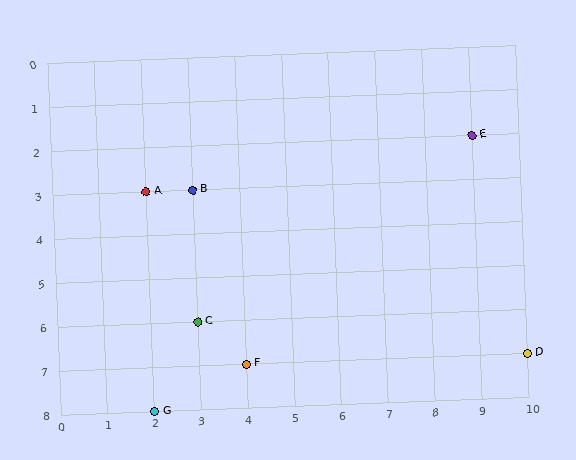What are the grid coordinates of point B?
Point B is at grid coordinates (3, 3).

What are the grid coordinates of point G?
Point G is at grid coordinates (2, 8).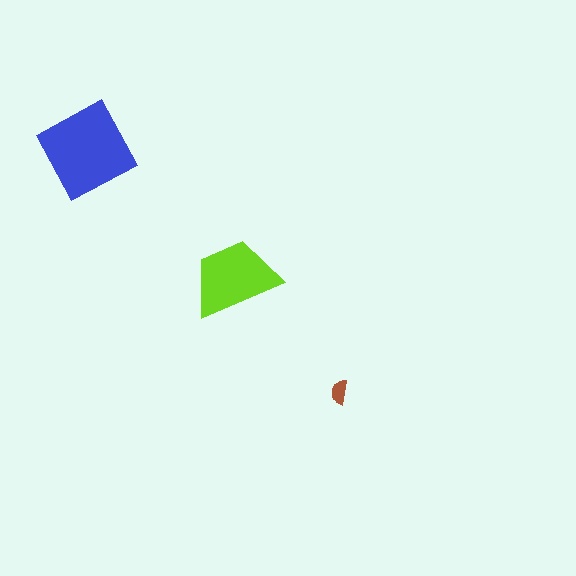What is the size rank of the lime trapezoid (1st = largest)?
2nd.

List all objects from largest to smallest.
The blue diamond, the lime trapezoid, the brown semicircle.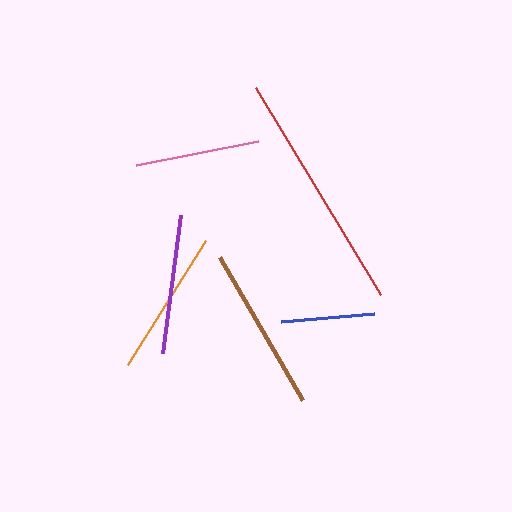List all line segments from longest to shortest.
From longest to shortest: red, brown, orange, purple, pink, blue.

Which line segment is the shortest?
The blue line is the shortest at approximately 93 pixels.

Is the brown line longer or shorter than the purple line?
The brown line is longer than the purple line.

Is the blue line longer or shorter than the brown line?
The brown line is longer than the blue line.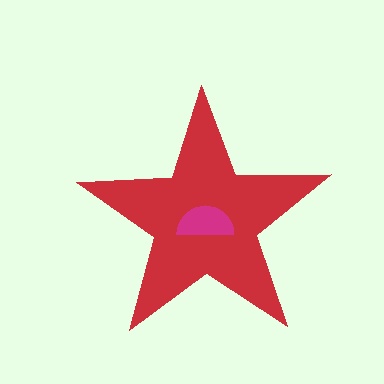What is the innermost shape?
The magenta semicircle.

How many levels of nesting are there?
2.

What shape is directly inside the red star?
The magenta semicircle.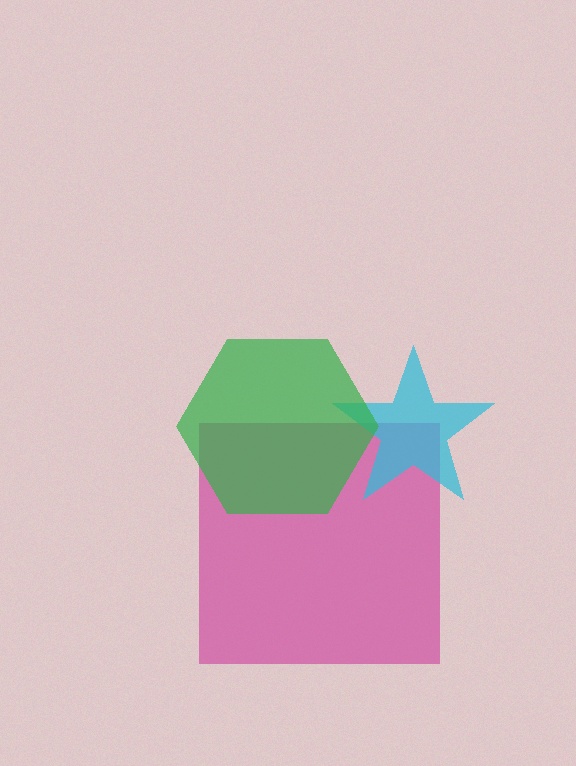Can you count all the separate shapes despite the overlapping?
Yes, there are 3 separate shapes.